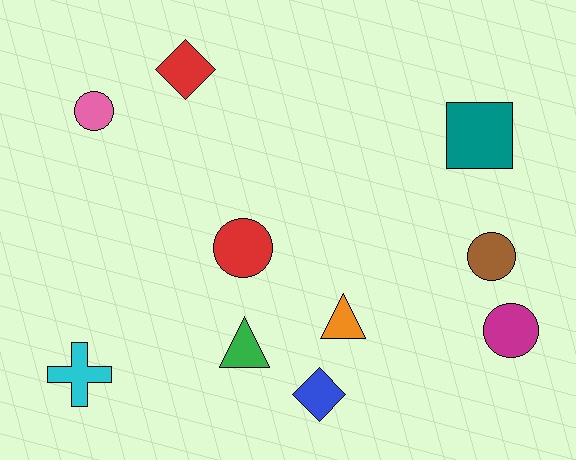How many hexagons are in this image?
There are no hexagons.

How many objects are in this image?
There are 10 objects.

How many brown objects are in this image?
There is 1 brown object.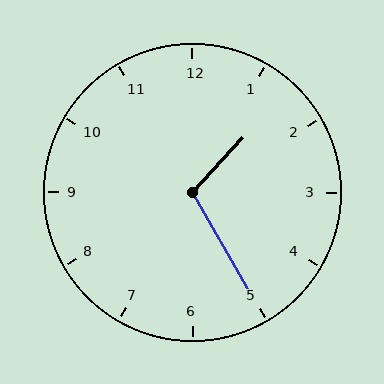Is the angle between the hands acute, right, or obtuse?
It is obtuse.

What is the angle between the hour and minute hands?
Approximately 108 degrees.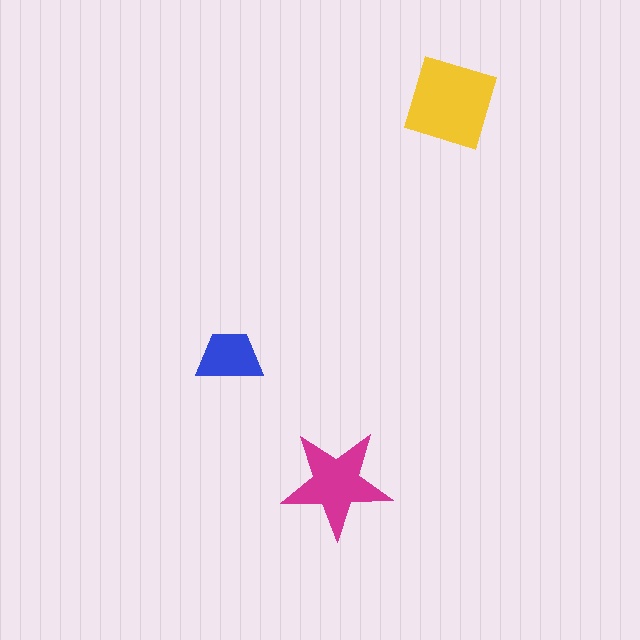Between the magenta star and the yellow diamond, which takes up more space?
The yellow diamond.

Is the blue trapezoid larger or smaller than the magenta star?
Smaller.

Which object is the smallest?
The blue trapezoid.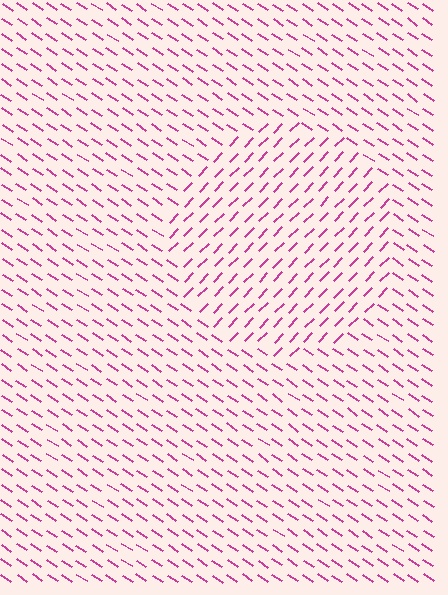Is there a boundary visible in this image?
Yes, there is a texture boundary formed by a change in line orientation.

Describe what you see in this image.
The image is filled with small magenta line segments. A circle region in the image has lines oriented differently from the surrounding lines, creating a visible texture boundary.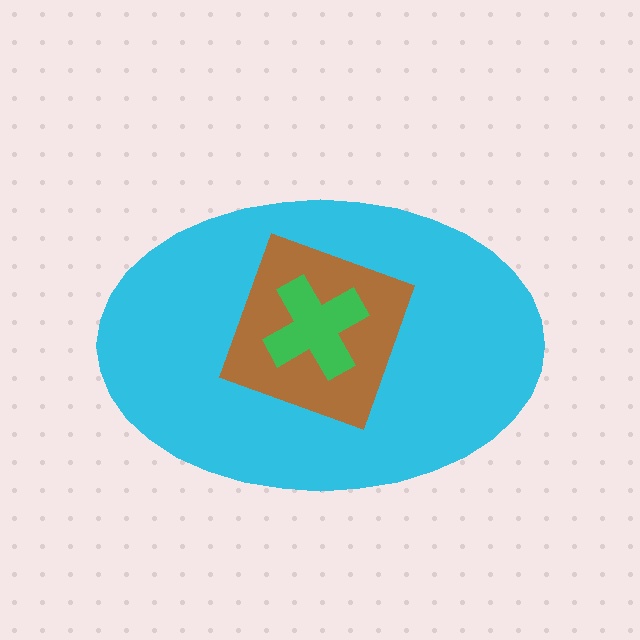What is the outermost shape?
The cyan ellipse.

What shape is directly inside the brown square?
The green cross.